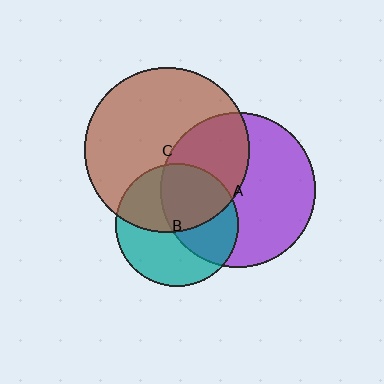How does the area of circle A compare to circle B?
Approximately 1.6 times.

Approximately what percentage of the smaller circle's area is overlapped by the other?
Approximately 50%.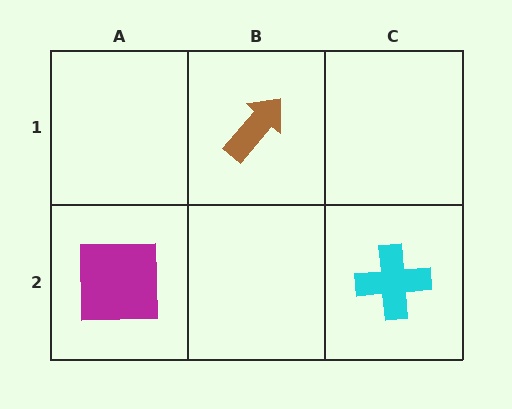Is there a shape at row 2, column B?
No, that cell is empty.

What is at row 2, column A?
A magenta square.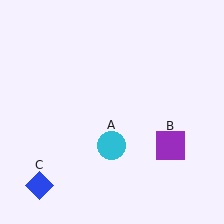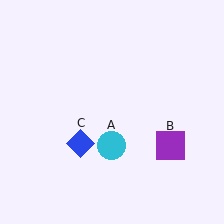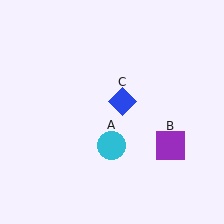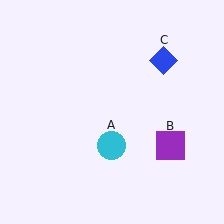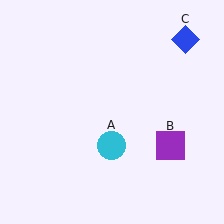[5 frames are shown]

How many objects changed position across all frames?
1 object changed position: blue diamond (object C).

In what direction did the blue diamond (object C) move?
The blue diamond (object C) moved up and to the right.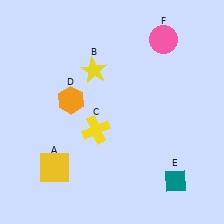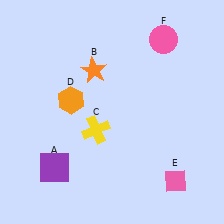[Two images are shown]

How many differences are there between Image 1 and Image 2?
There are 3 differences between the two images.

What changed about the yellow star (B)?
In Image 1, B is yellow. In Image 2, it changed to orange.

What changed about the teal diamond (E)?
In Image 1, E is teal. In Image 2, it changed to pink.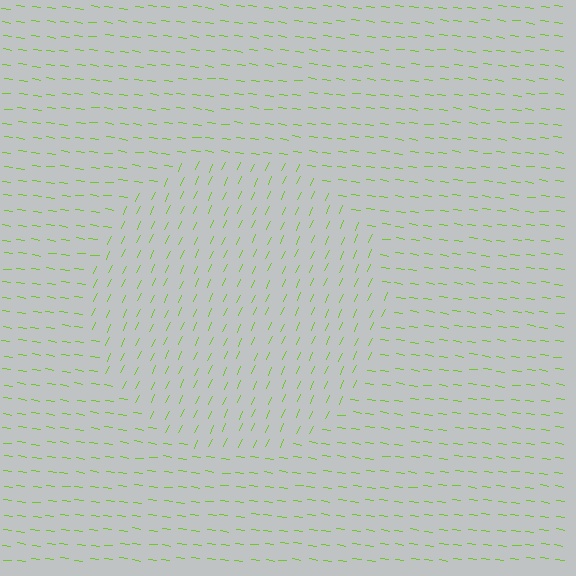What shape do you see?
I see a circle.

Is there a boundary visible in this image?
Yes, there is a texture boundary formed by a change in line orientation.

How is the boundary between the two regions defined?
The boundary is defined purely by a change in line orientation (approximately 73 degrees difference). All lines are the same color and thickness.